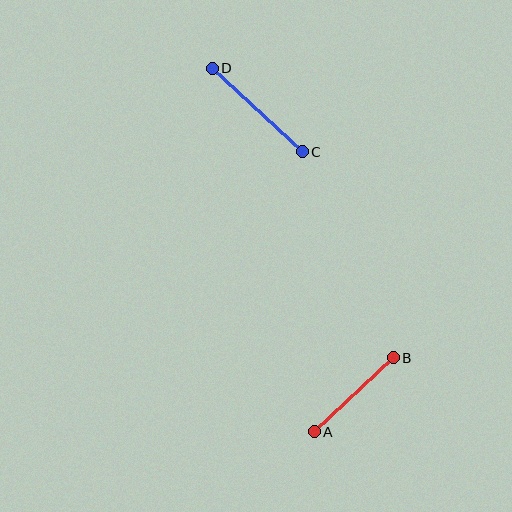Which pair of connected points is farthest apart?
Points C and D are farthest apart.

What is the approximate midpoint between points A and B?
The midpoint is at approximately (354, 395) pixels.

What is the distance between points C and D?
The distance is approximately 123 pixels.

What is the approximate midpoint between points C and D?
The midpoint is at approximately (257, 110) pixels.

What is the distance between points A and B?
The distance is approximately 108 pixels.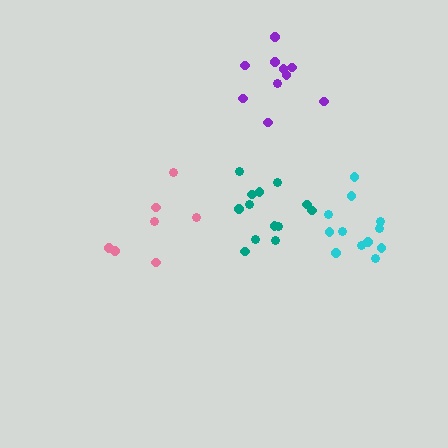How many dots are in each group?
Group 1: 10 dots, Group 2: 13 dots, Group 3: 12 dots, Group 4: 7 dots (42 total).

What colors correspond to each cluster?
The clusters are colored: purple, teal, cyan, pink.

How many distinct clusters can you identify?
There are 4 distinct clusters.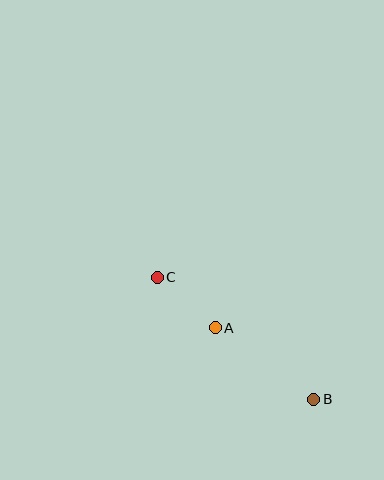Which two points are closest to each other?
Points A and C are closest to each other.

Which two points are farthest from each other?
Points B and C are farthest from each other.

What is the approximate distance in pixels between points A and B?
The distance between A and B is approximately 122 pixels.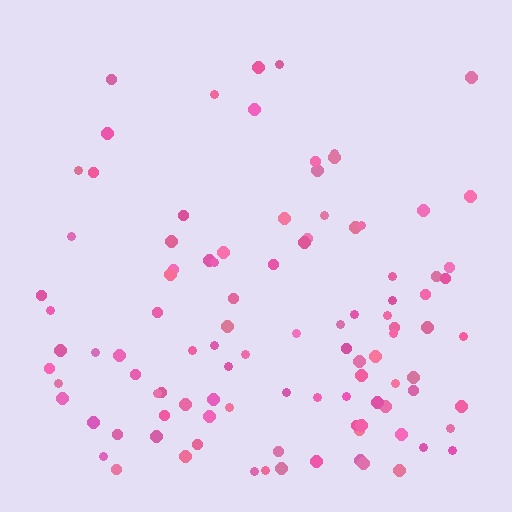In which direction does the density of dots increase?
From top to bottom, with the bottom side densest.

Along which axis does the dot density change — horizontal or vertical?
Vertical.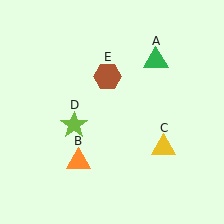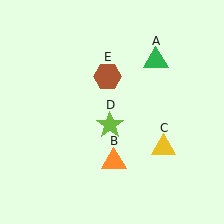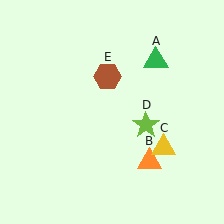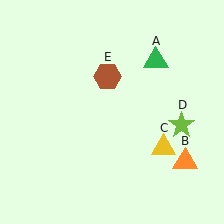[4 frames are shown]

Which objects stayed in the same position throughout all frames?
Green triangle (object A) and yellow triangle (object C) and brown hexagon (object E) remained stationary.